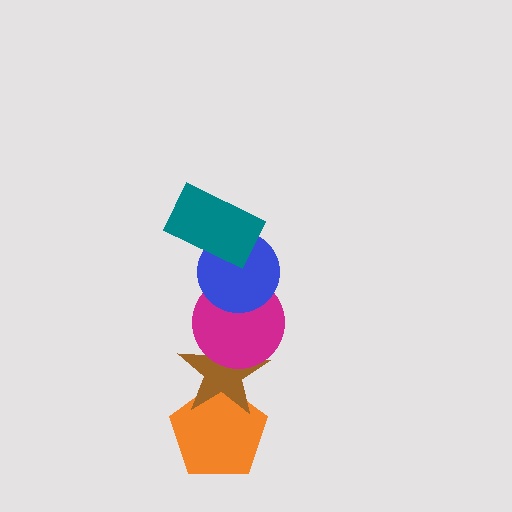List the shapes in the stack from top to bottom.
From top to bottom: the teal rectangle, the blue circle, the magenta circle, the brown star, the orange pentagon.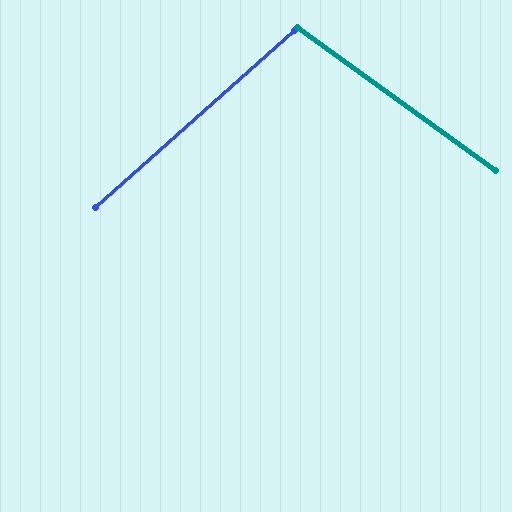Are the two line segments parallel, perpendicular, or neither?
Neither parallel nor perpendicular — they differ by about 77°.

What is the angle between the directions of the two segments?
Approximately 77 degrees.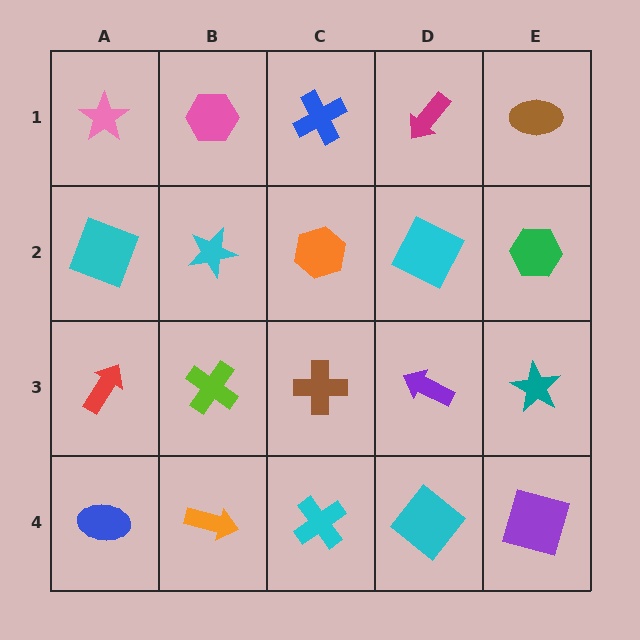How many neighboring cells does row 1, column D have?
3.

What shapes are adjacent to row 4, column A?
A red arrow (row 3, column A), an orange arrow (row 4, column B).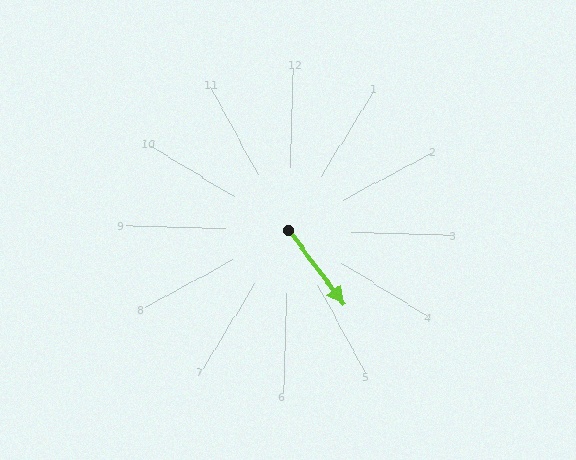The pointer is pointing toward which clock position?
Roughly 5 o'clock.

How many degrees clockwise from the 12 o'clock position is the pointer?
Approximately 141 degrees.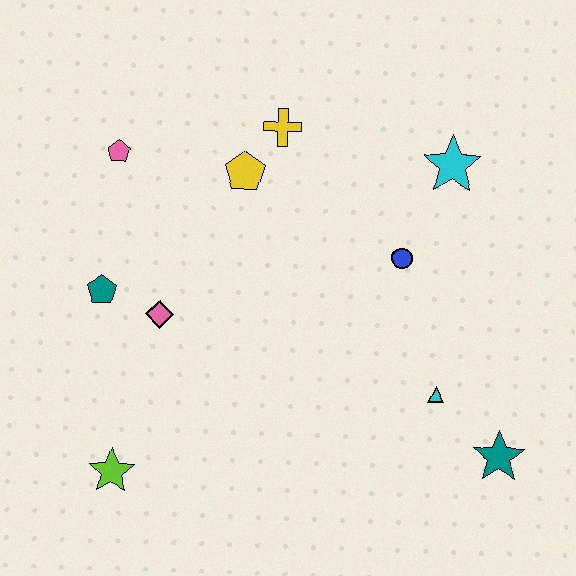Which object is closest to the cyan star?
The blue circle is closest to the cyan star.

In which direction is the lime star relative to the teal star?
The lime star is to the left of the teal star.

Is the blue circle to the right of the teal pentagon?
Yes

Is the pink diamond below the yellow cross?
Yes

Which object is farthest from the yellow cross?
The teal star is farthest from the yellow cross.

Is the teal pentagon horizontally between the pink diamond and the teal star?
No